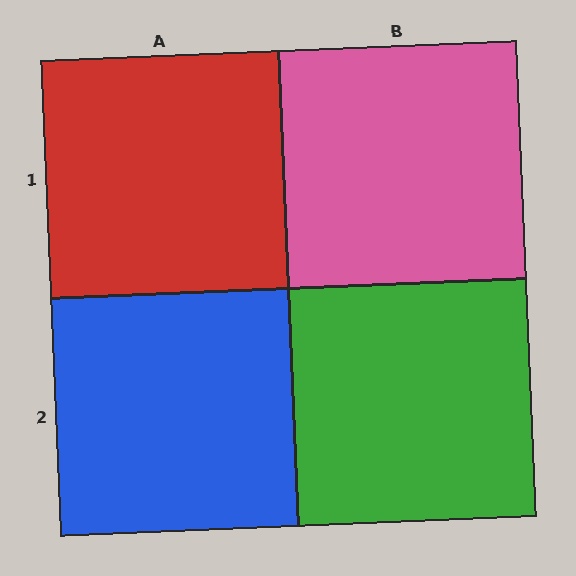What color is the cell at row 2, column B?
Green.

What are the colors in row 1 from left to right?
Red, pink.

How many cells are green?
1 cell is green.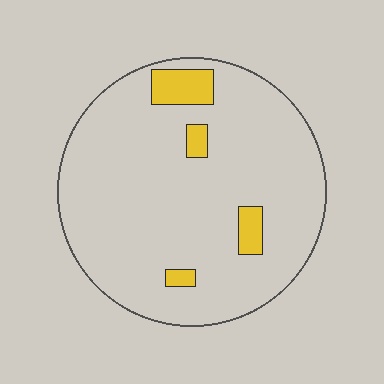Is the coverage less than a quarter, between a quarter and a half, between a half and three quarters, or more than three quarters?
Less than a quarter.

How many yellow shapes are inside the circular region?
4.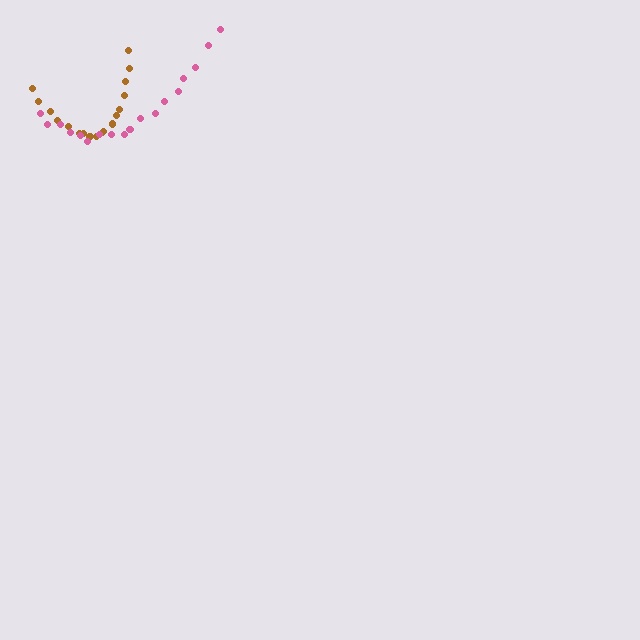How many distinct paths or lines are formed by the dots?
There are 2 distinct paths.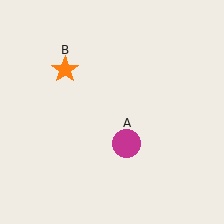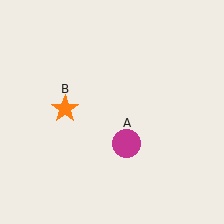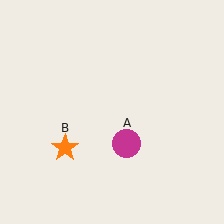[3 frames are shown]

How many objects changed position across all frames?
1 object changed position: orange star (object B).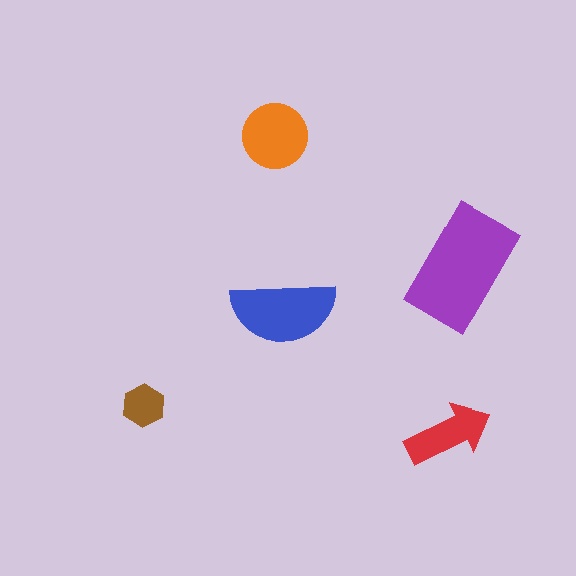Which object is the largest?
The purple rectangle.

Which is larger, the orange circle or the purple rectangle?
The purple rectangle.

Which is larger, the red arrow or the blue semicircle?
The blue semicircle.